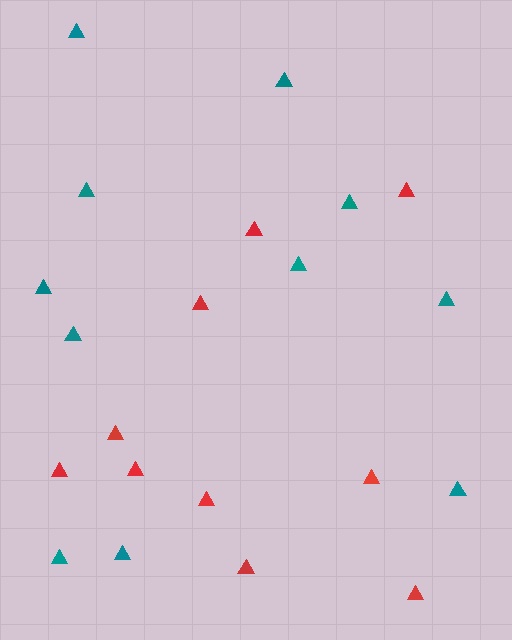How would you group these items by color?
There are 2 groups: one group of red triangles (10) and one group of teal triangles (11).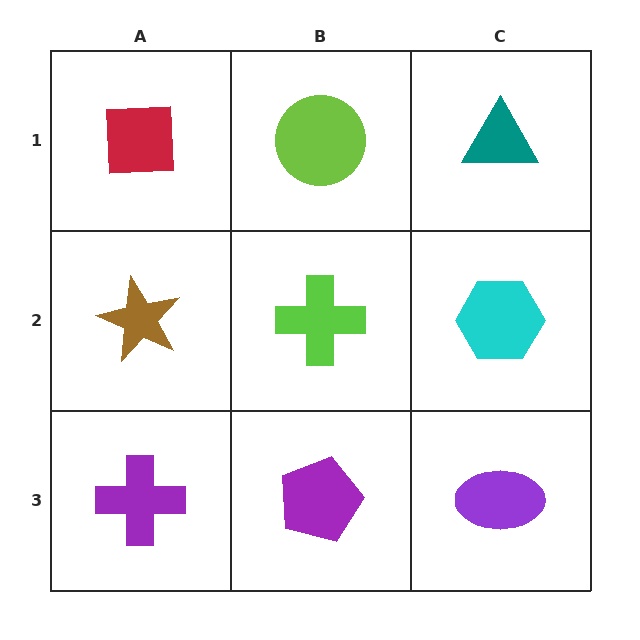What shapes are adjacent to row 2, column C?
A teal triangle (row 1, column C), a purple ellipse (row 3, column C), a lime cross (row 2, column B).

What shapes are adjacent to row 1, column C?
A cyan hexagon (row 2, column C), a lime circle (row 1, column B).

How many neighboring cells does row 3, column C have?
2.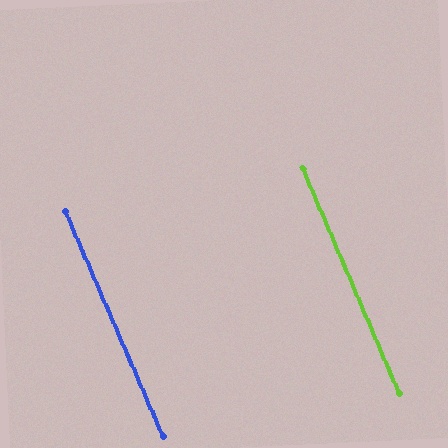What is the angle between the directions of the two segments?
Approximately 0 degrees.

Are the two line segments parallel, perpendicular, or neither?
Parallel — their directions differ by only 0.2°.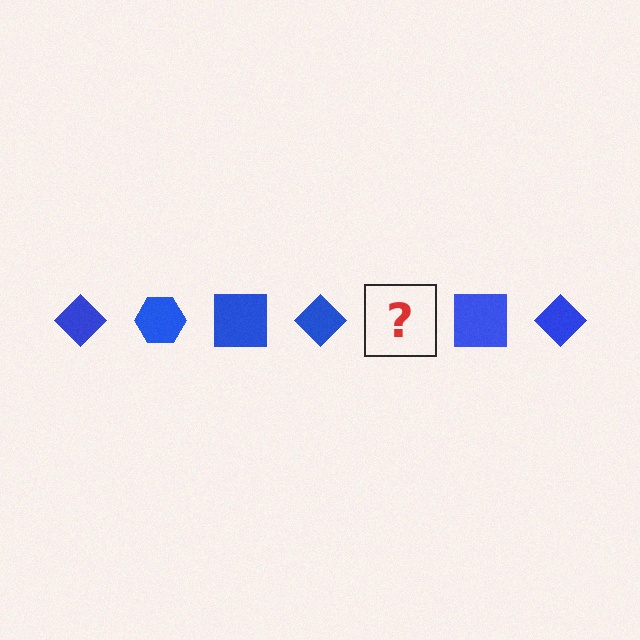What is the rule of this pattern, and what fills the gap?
The rule is that the pattern cycles through diamond, hexagon, square shapes in blue. The gap should be filled with a blue hexagon.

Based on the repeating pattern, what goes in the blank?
The blank should be a blue hexagon.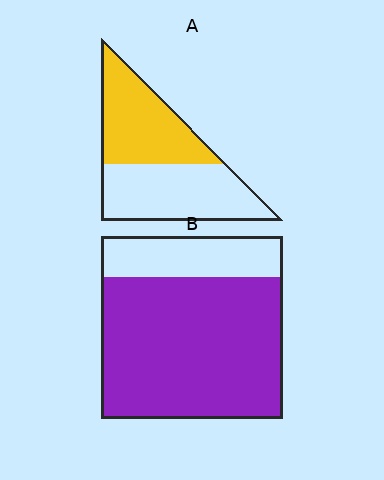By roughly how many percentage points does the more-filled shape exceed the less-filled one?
By roughly 30 percentage points (B over A).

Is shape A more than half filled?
Roughly half.